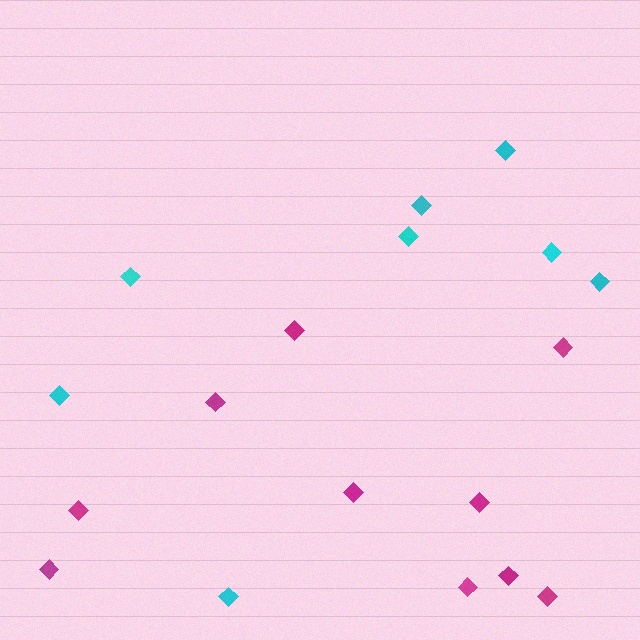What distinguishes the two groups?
There are 2 groups: one group of magenta diamonds (10) and one group of cyan diamonds (8).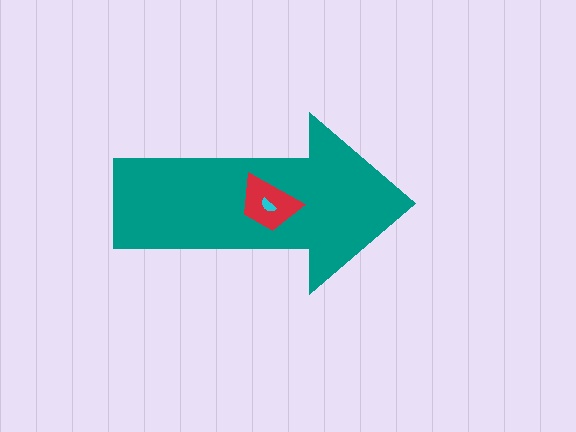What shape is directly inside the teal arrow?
The red trapezoid.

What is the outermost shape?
The teal arrow.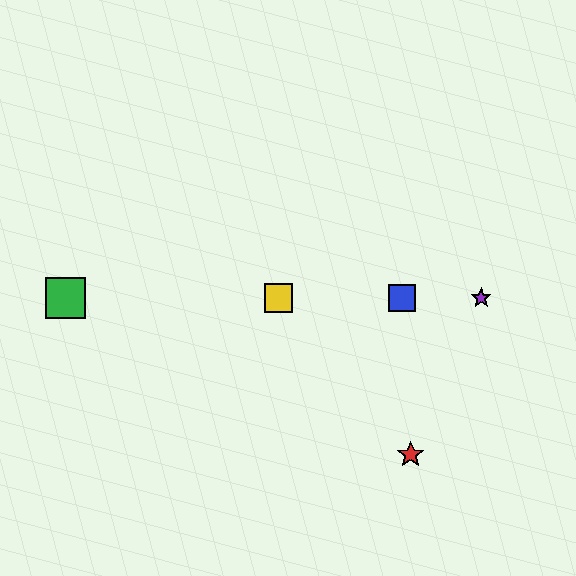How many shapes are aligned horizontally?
4 shapes (the blue square, the green square, the yellow square, the purple star) are aligned horizontally.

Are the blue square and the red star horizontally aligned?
No, the blue square is at y≈298 and the red star is at y≈455.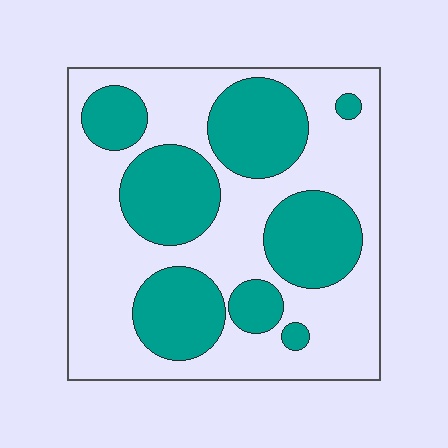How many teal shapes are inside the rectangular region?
8.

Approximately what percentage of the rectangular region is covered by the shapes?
Approximately 40%.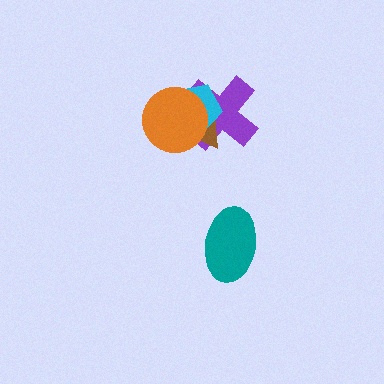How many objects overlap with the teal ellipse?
0 objects overlap with the teal ellipse.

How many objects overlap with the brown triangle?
3 objects overlap with the brown triangle.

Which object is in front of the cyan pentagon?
The orange circle is in front of the cyan pentagon.